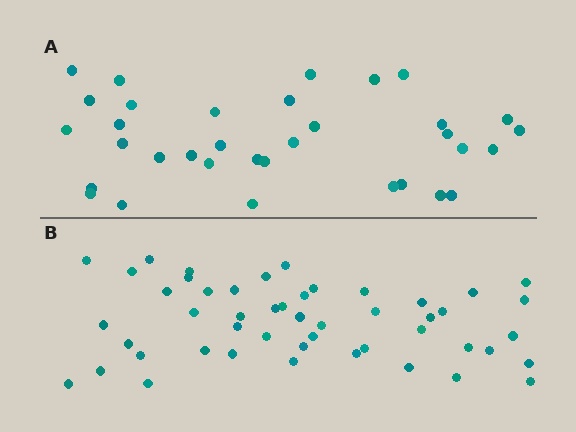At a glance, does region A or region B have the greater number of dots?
Region B (the bottom region) has more dots.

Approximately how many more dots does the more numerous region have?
Region B has approximately 15 more dots than region A.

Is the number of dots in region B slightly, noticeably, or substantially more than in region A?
Region B has noticeably more, but not dramatically so. The ratio is roughly 1.4 to 1.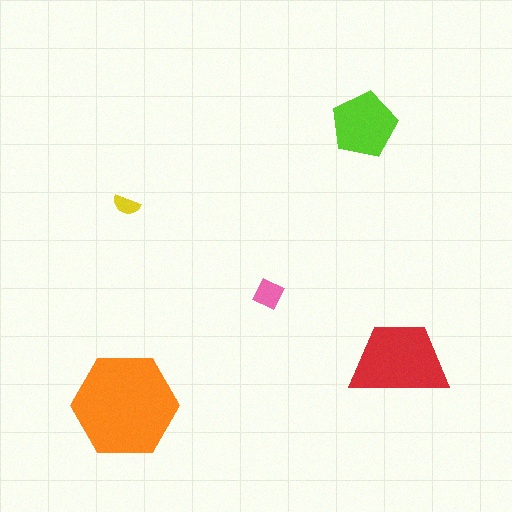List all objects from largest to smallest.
The orange hexagon, the red trapezoid, the lime pentagon, the pink diamond, the yellow semicircle.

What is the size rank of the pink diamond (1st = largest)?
4th.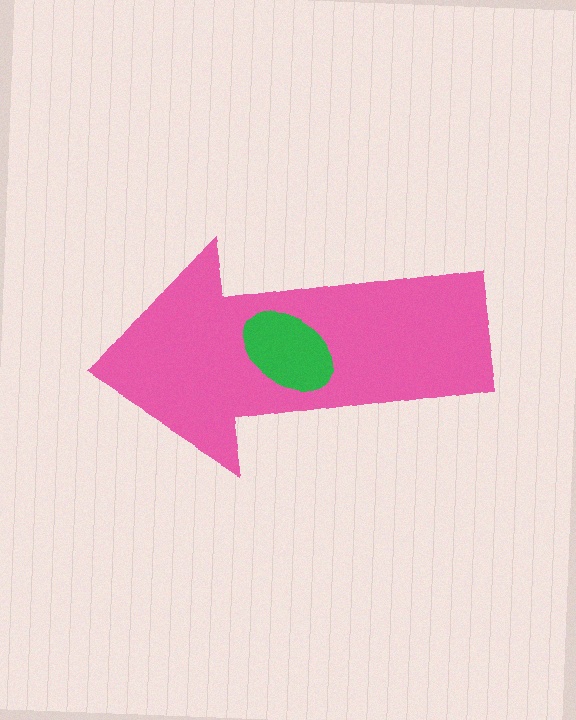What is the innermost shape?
The green ellipse.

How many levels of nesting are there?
2.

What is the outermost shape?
The pink arrow.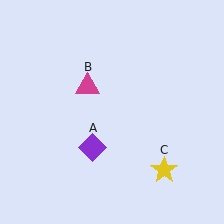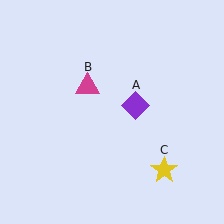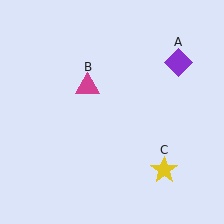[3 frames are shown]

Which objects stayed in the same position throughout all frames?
Magenta triangle (object B) and yellow star (object C) remained stationary.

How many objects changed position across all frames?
1 object changed position: purple diamond (object A).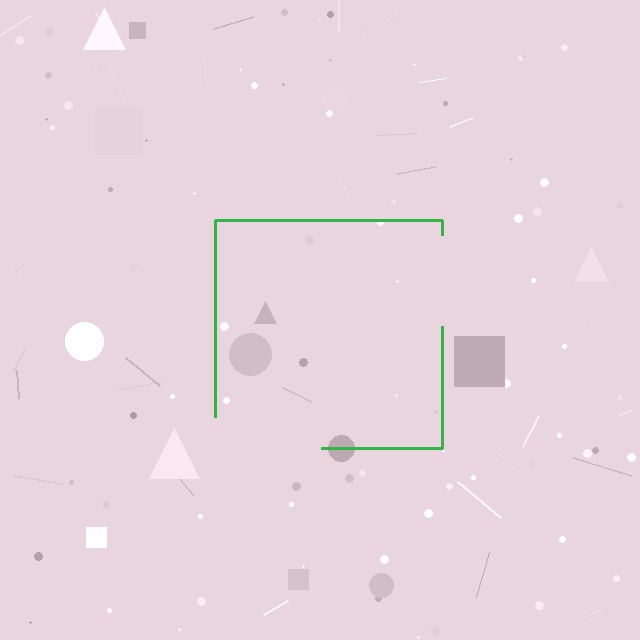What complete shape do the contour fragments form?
The contour fragments form a square.